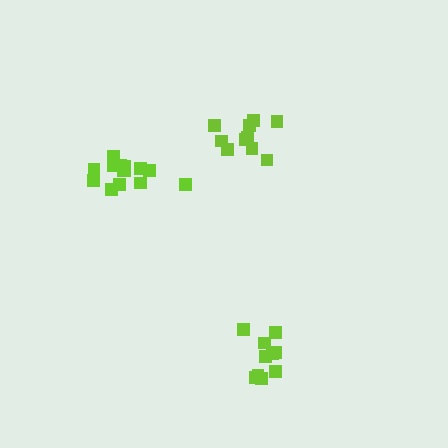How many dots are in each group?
Group 1: 10 dots, Group 2: 10 dots, Group 3: 14 dots (34 total).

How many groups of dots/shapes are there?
There are 3 groups.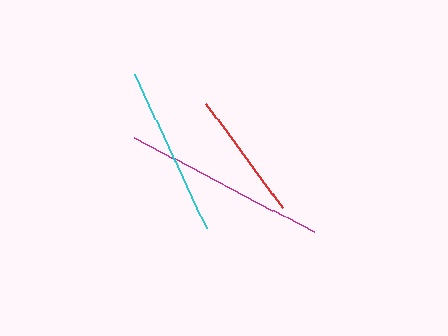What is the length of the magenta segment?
The magenta segment is approximately 203 pixels long.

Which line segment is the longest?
The magenta line is the longest at approximately 203 pixels.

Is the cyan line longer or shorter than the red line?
The cyan line is longer than the red line.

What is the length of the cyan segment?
The cyan segment is approximately 169 pixels long.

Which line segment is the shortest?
The red line is the shortest at approximately 130 pixels.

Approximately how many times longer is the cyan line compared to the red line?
The cyan line is approximately 1.3 times the length of the red line.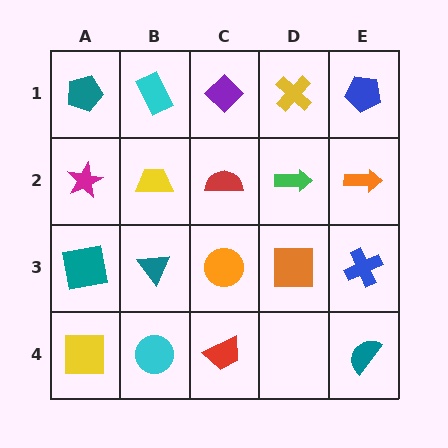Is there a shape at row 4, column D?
No, that cell is empty.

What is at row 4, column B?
A cyan circle.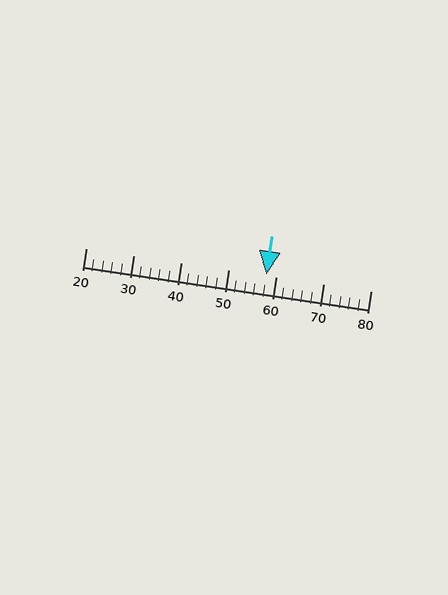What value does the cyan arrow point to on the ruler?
The cyan arrow points to approximately 58.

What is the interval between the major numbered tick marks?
The major tick marks are spaced 10 units apart.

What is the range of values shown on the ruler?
The ruler shows values from 20 to 80.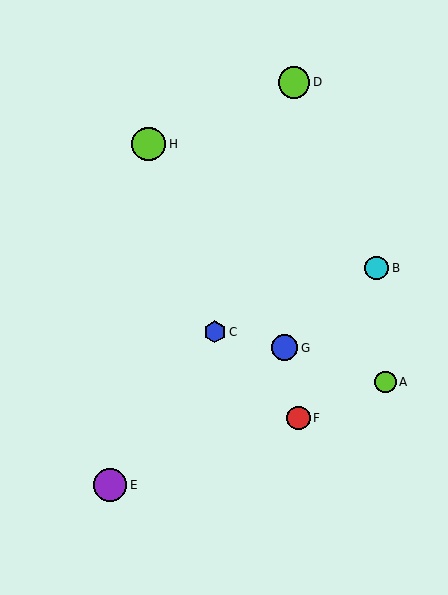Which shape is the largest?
The lime circle (labeled H) is the largest.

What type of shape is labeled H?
Shape H is a lime circle.